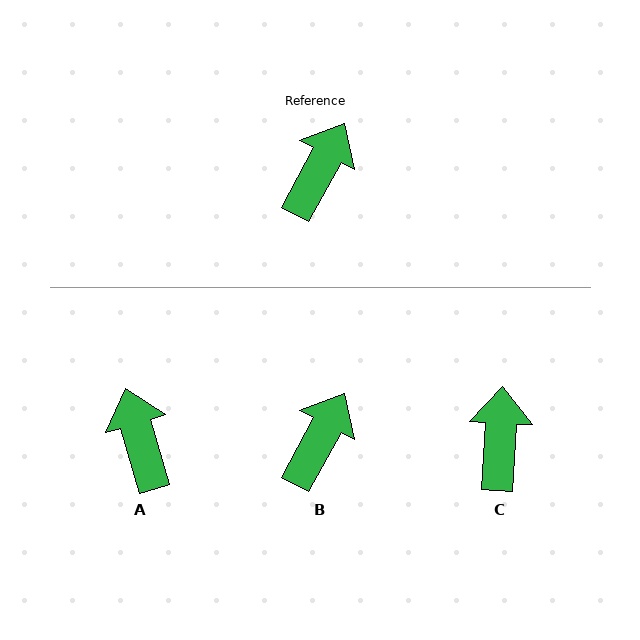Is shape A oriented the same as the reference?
No, it is off by about 45 degrees.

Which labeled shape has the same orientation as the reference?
B.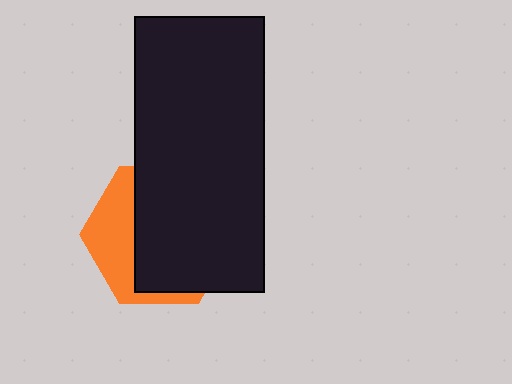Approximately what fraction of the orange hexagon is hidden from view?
Roughly 67% of the orange hexagon is hidden behind the black rectangle.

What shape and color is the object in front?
The object in front is a black rectangle.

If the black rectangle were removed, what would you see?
You would see the complete orange hexagon.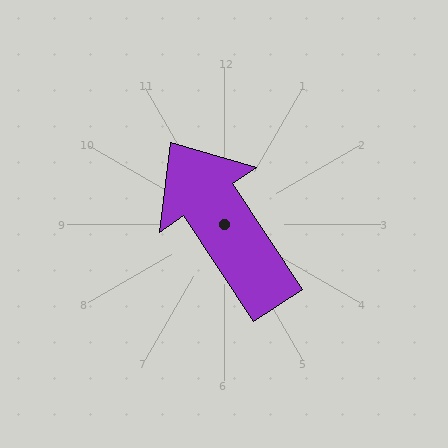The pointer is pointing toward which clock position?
Roughly 11 o'clock.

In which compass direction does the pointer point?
Northwest.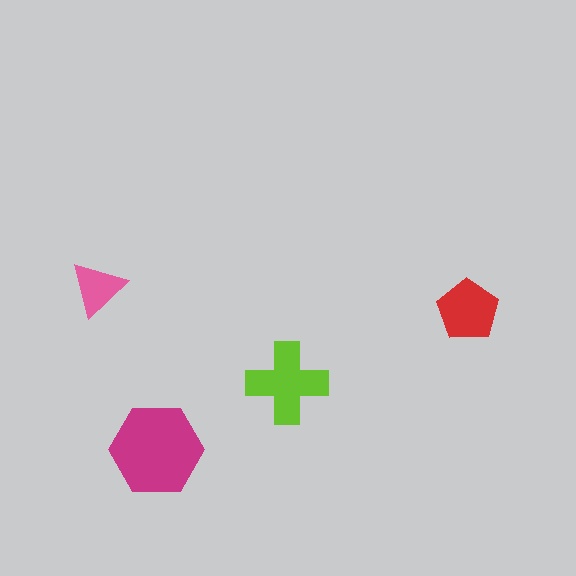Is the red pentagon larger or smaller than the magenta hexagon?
Smaller.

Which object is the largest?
The magenta hexagon.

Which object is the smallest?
The pink triangle.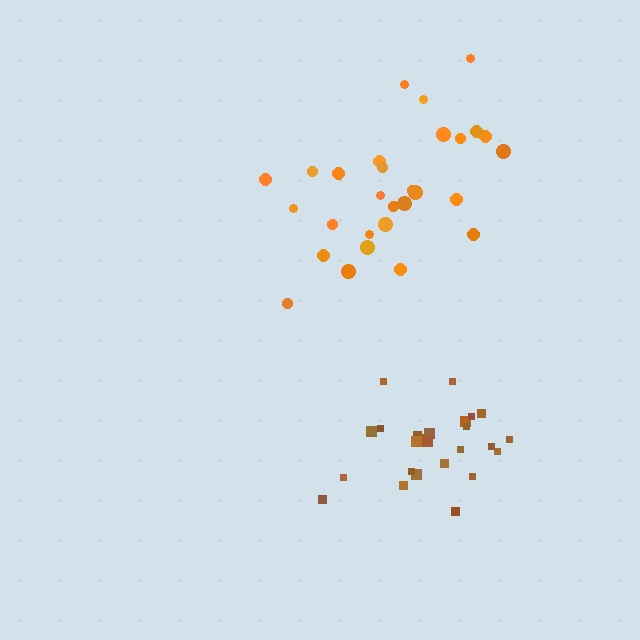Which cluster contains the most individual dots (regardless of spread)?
Orange (29).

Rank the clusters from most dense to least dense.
brown, orange.